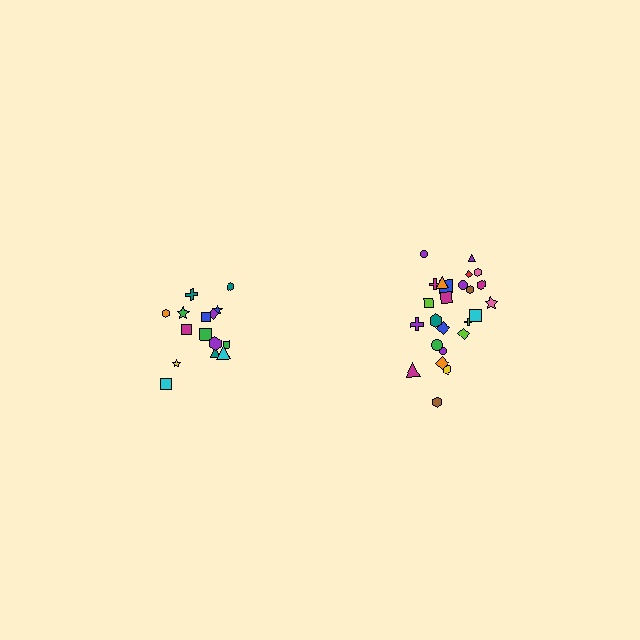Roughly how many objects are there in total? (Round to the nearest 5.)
Roughly 40 objects in total.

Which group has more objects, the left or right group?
The right group.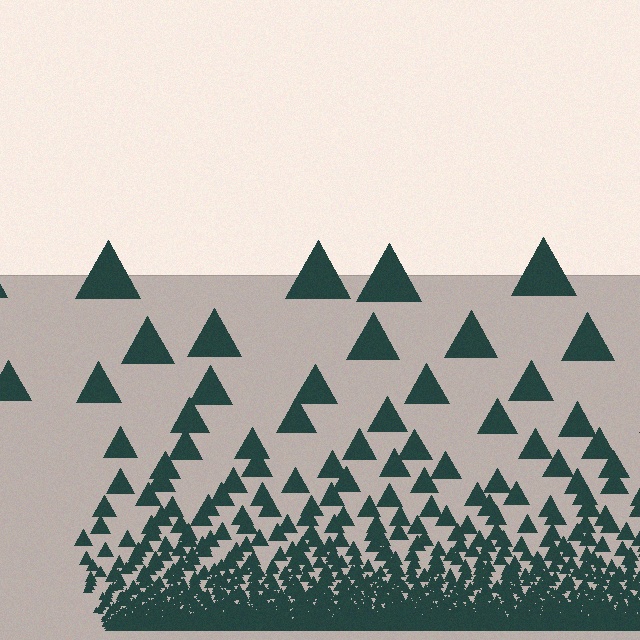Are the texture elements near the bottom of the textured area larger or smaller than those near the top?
Smaller. The gradient is inverted — elements near the bottom are smaller and denser.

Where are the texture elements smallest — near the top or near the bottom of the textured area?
Near the bottom.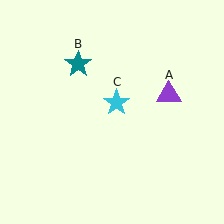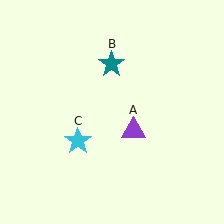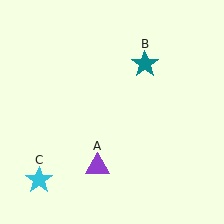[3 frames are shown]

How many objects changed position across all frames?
3 objects changed position: purple triangle (object A), teal star (object B), cyan star (object C).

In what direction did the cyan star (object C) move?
The cyan star (object C) moved down and to the left.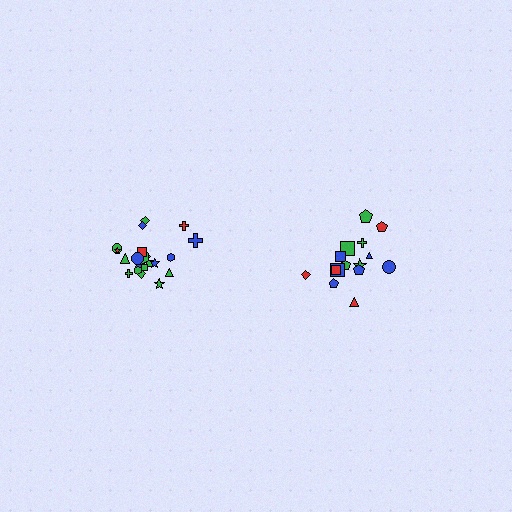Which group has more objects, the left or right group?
The left group.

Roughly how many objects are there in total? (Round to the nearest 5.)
Roughly 35 objects in total.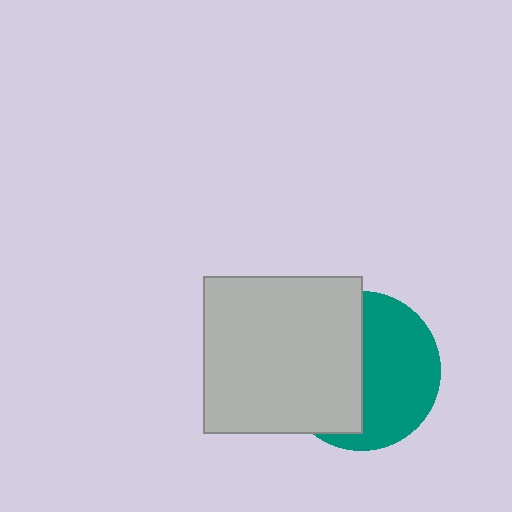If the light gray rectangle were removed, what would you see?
You would see the complete teal circle.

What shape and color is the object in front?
The object in front is a light gray rectangle.